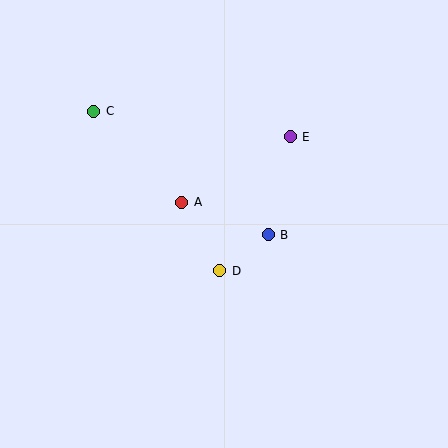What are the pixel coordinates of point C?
Point C is at (94, 111).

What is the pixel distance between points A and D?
The distance between A and D is 79 pixels.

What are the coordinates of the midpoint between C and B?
The midpoint between C and B is at (181, 173).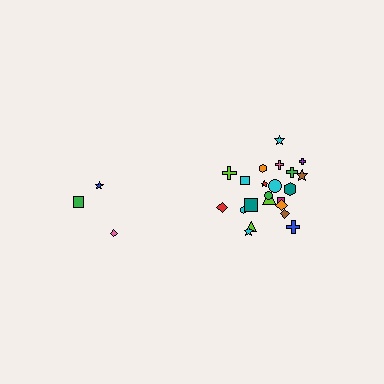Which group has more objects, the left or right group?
The right group.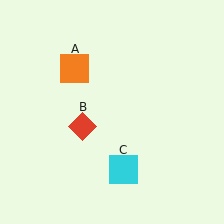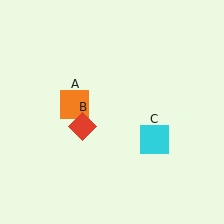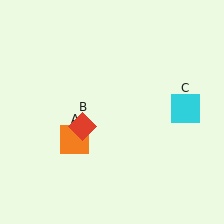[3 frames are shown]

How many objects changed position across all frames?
2 objects changed position: orange square (object A), cyan square (object C).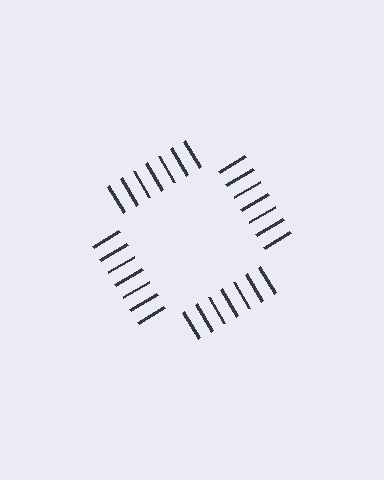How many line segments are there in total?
28 — 7 along each of the 4 edges.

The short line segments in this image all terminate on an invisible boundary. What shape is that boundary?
An illusory square — the line segments terminate on its edges but no continuous stroke is drawn.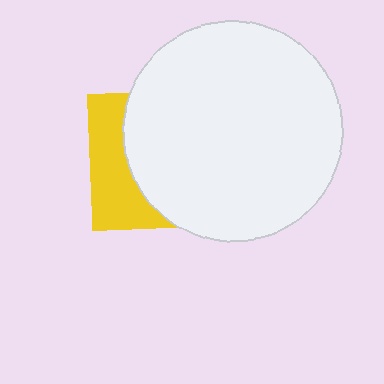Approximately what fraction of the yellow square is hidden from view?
Roughly 67% of the yellow square is hidden behind the white circle.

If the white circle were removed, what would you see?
You would see the complete yellow square.